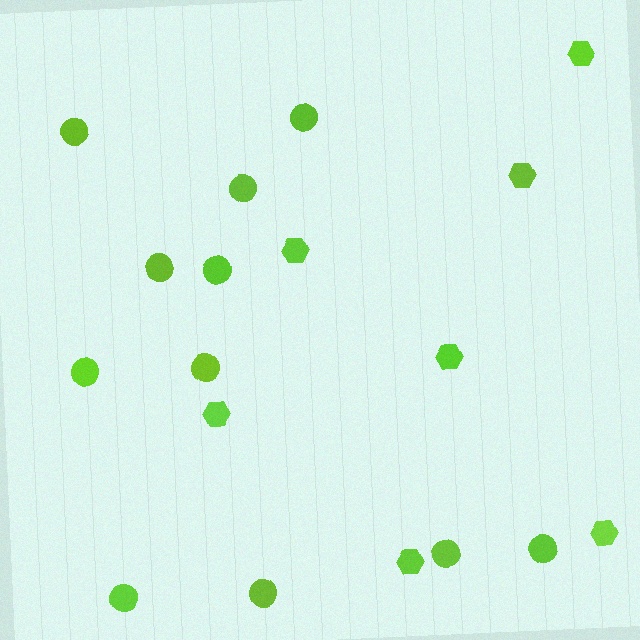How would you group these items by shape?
There are 2 groups: one group of hexagons (7) and one group of circles (11).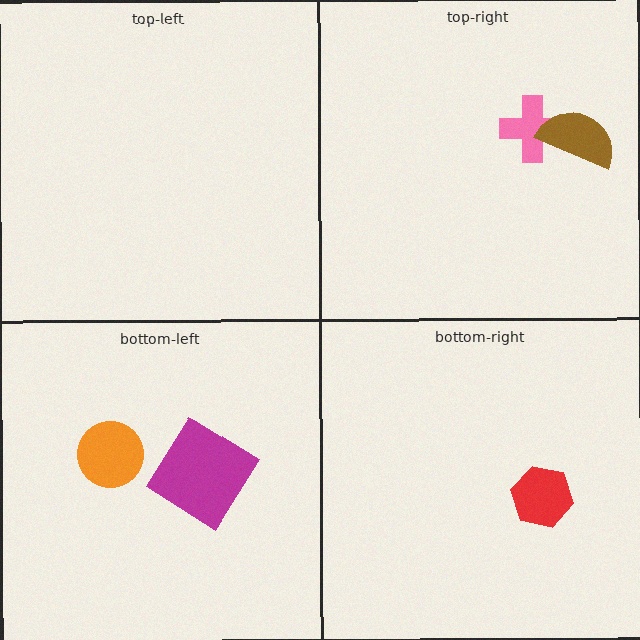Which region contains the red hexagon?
The bottom-right region.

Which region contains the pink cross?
The top-right region.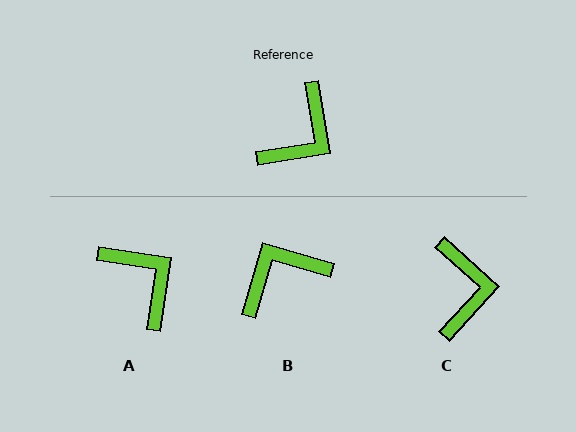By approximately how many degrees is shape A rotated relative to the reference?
Approximately 72 degrees counter-clockwise.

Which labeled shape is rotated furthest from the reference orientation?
B, about 154 degrees away.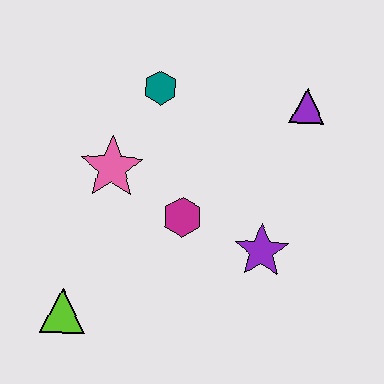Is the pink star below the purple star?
No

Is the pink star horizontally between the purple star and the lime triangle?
Yes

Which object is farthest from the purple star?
The lime triangle is farthest from the purple star.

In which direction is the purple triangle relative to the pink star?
The purple triangle is to the right of the pink star.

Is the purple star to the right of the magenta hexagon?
Yes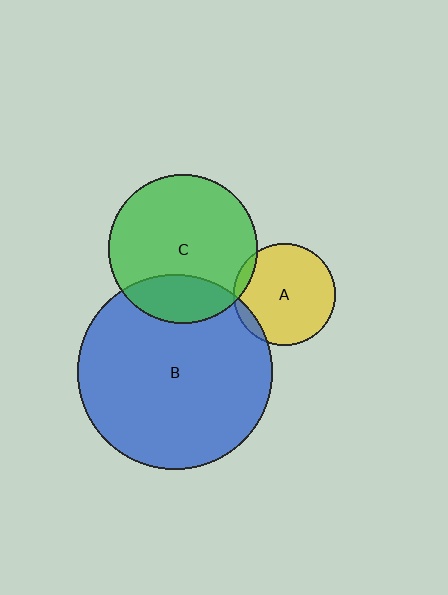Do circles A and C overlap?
Yes.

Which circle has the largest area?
Circle B (blue).